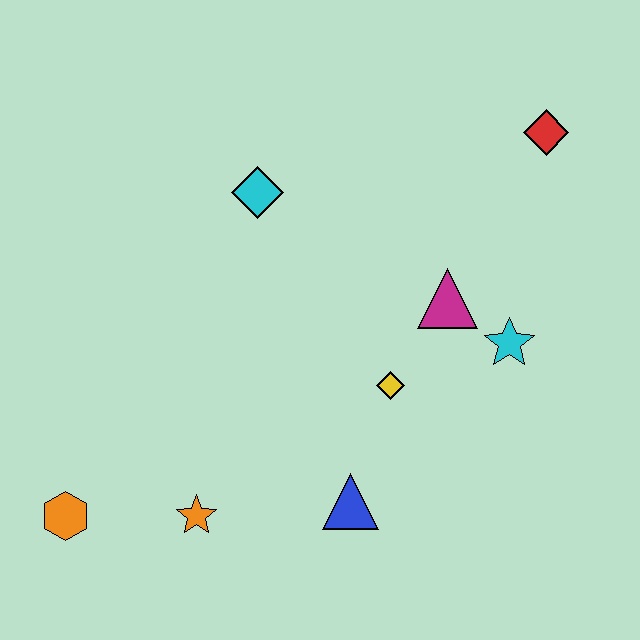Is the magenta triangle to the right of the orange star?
Yes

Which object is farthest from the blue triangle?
The red diamond is farthest from the blue triangle.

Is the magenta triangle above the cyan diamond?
No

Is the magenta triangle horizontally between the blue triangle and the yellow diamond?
No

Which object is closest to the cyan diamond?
The magenta triangle is closest to the cyan diamond.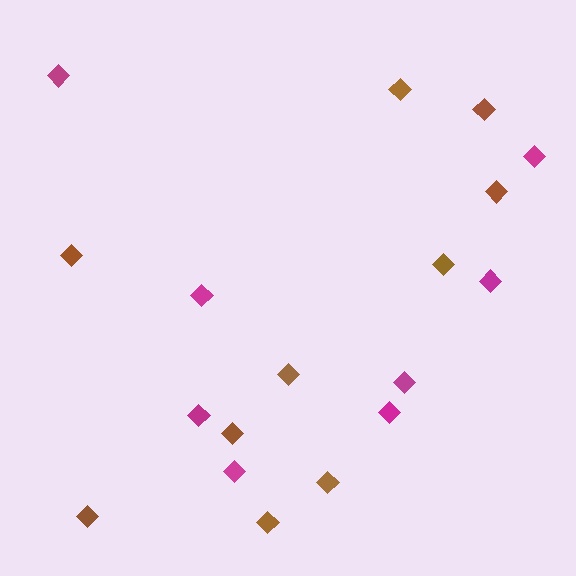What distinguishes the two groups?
There are 2 groups: one group of brown diamonds (10) and one group of magenta diamonds (8).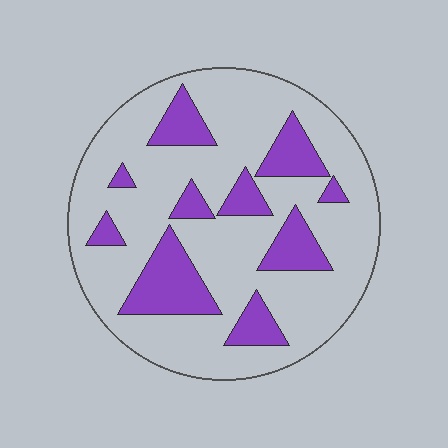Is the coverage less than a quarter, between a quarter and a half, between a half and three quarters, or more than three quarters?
Less than a quarter.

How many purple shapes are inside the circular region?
10.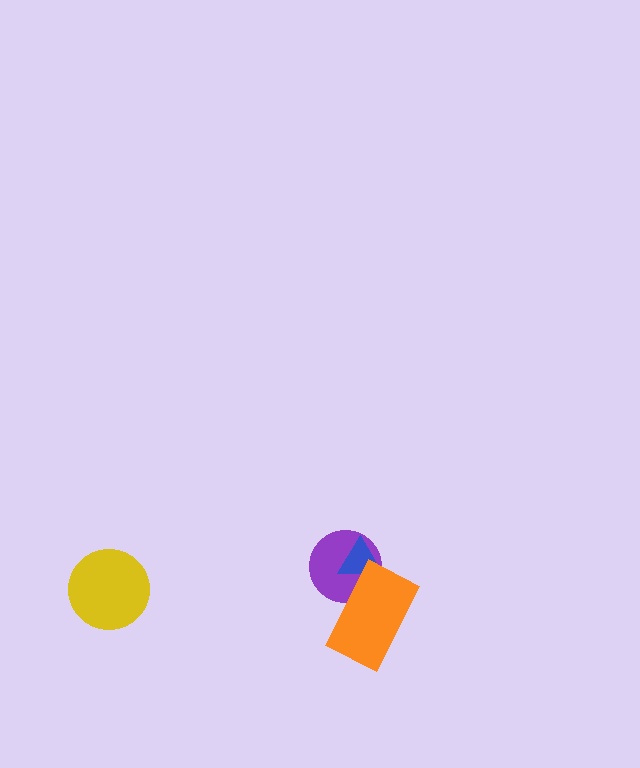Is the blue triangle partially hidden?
Yes, it is partially covered by another shape.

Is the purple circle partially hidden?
Yes, it is partially covered by another shape.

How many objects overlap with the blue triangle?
2 objects overlap with the blue triangle.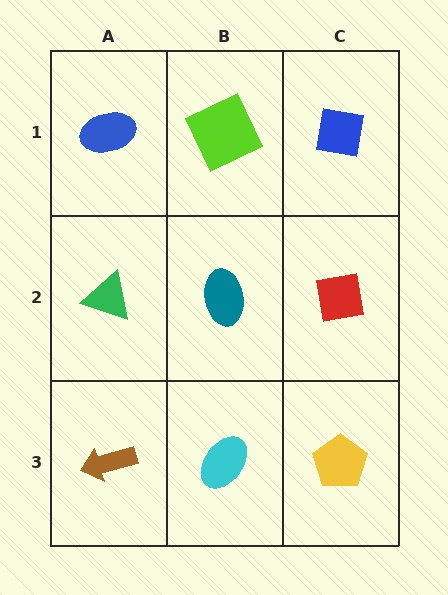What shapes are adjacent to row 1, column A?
A green triangle (row 2, column A), a lime square (row 1, column B).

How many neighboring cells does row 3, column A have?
2.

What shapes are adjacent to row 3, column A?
A green triangle (row 2, column A), a cyan ellipse (row 3, column B).